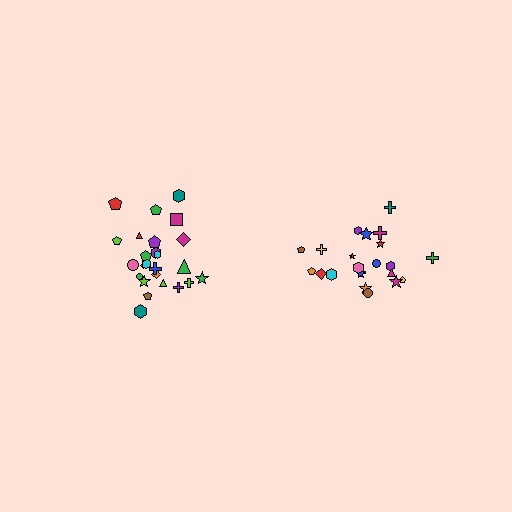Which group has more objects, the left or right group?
The left group.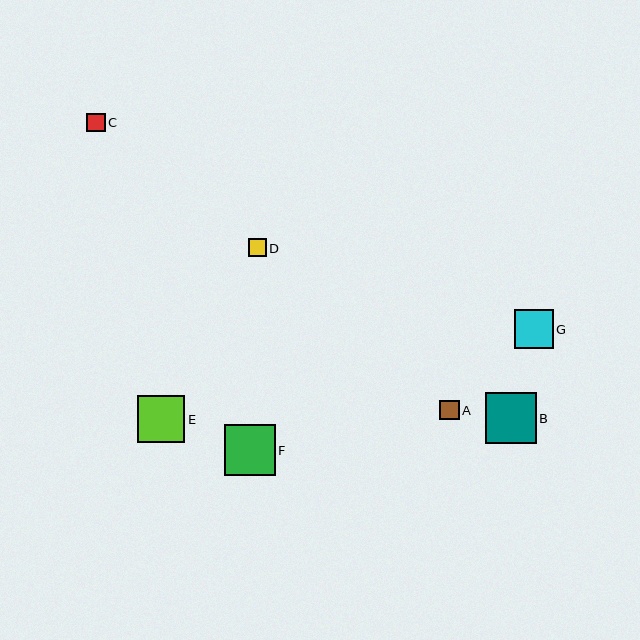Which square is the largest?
Square F is the largest with a size of approximately 51 pixels.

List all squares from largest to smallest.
From largest to smallest: F, B, E, G, A, C, D.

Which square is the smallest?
Square D is the smallest with a size of approximately 18 pixels.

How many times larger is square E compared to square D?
Square E is approximately 2.6 times the size of square D.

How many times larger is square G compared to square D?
Square G is approximately 2.2 times the size of square D.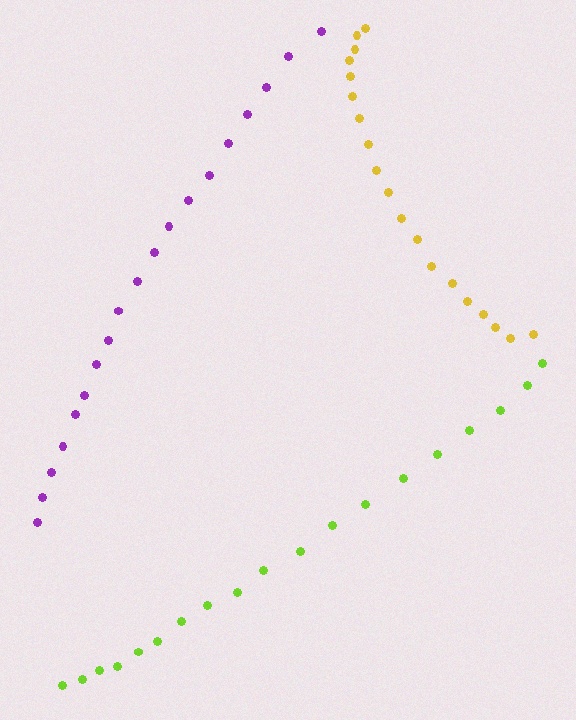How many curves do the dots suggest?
There are 3 distinct paths.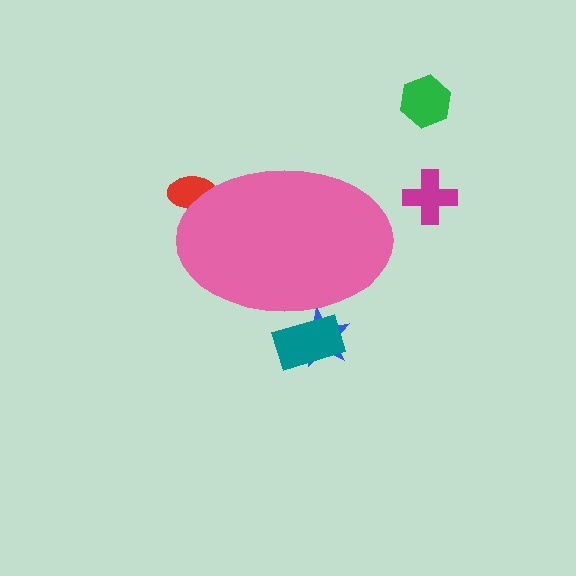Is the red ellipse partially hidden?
Yes, the red ellipse is partially hidden behind the pink ellipse.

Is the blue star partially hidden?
Yes, the blue star is partially hidden behind the pink ellipse.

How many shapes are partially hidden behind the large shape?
3 shapes are partially hidden.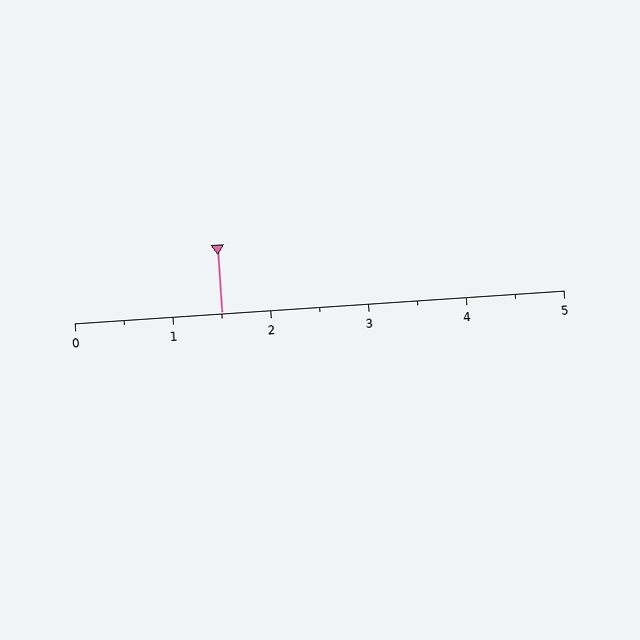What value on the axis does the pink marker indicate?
The marker indicates approximately 1.5.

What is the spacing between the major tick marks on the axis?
The major ticks are spaced 1 apart.